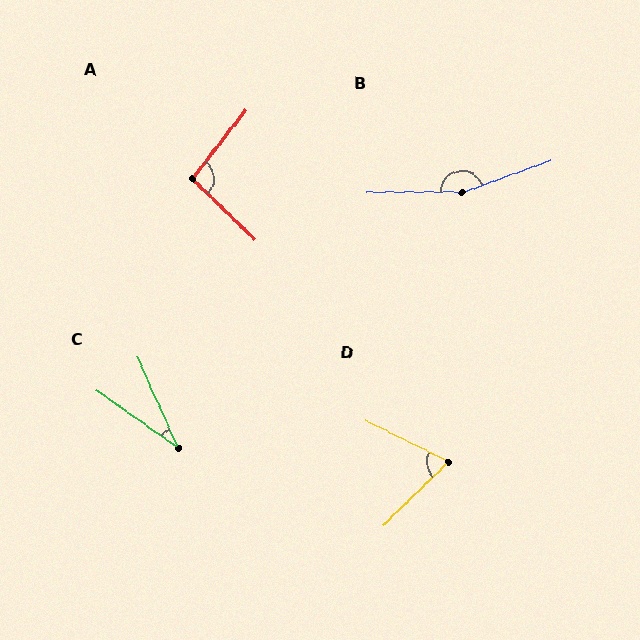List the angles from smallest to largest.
C (31°), D (70°), A (96°), B (160°).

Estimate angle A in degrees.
Approximately 96 degrees.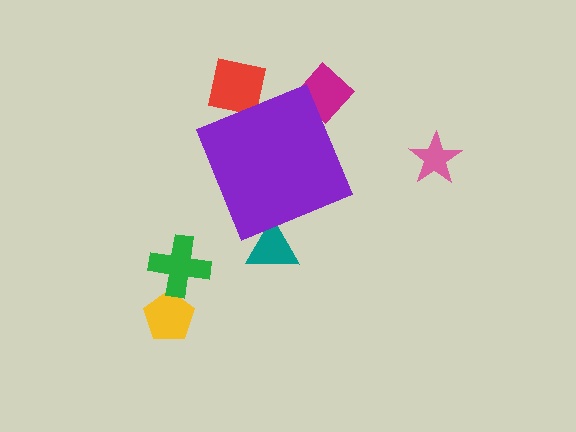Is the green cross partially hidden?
No, the green cross is fully visible.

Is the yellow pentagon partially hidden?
No, the yellow pentagon is fully visible.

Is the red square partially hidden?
Yes, the red square is partially hidden behind the purple diamond.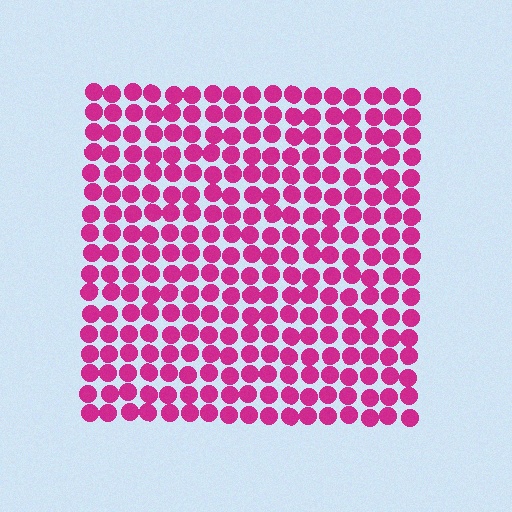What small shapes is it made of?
It is made of small circles.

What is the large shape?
The large shape is a square.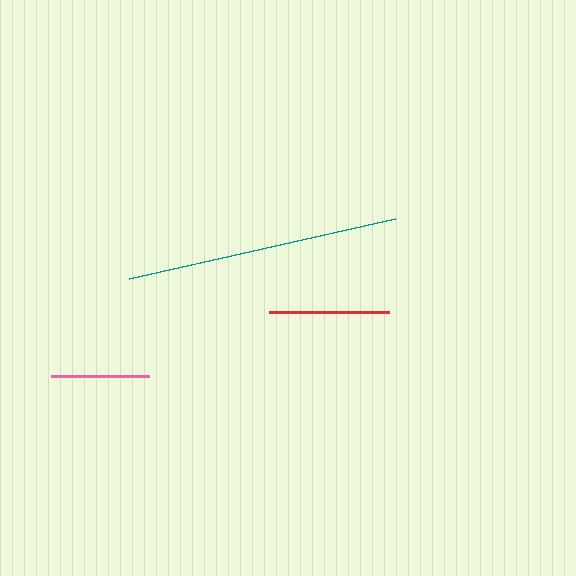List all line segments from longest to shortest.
From longest to shortest: teal, red, pink.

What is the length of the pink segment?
The pink segment is approximately 98 pixels long.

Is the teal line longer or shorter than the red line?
The teal line is longer than the red line.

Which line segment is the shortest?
The pink line is the shortest at approximately 98 pixels.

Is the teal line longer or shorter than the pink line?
The teal line is longer than the pink line.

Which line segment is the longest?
The teal line is the longest at approximately 272 pixels.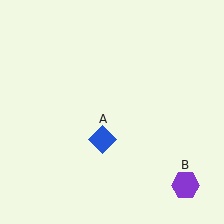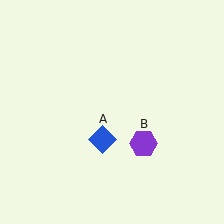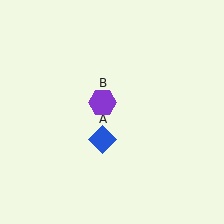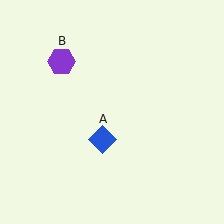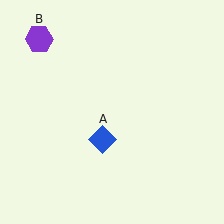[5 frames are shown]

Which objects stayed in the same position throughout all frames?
Blue diamond (object A) remained stationary.